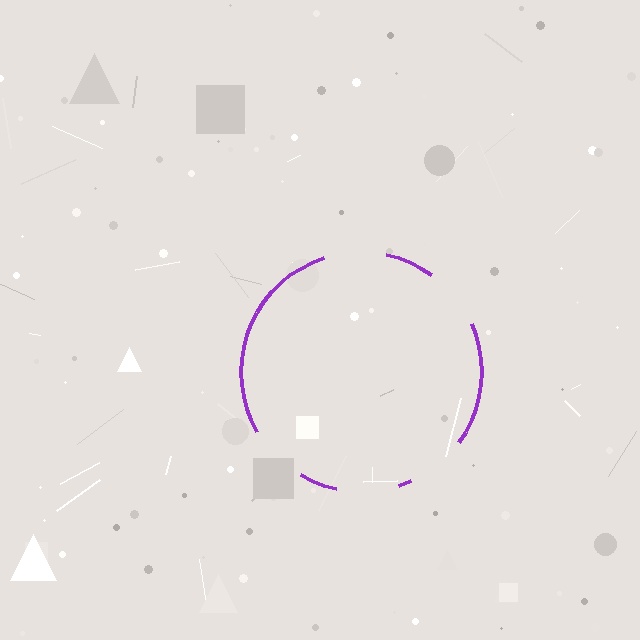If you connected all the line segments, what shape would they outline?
They would outline a circle.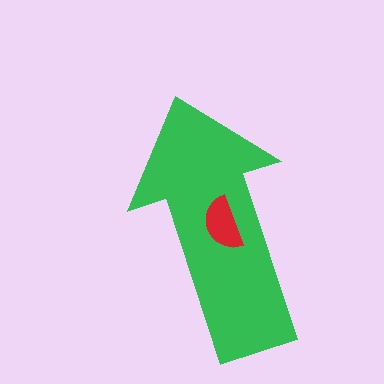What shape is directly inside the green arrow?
The red semicircle.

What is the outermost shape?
The green arrow.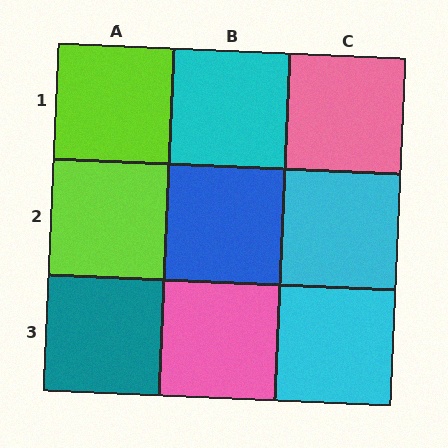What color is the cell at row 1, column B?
Cyan.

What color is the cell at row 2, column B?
Blue.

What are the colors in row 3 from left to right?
Teal, pink, cyan.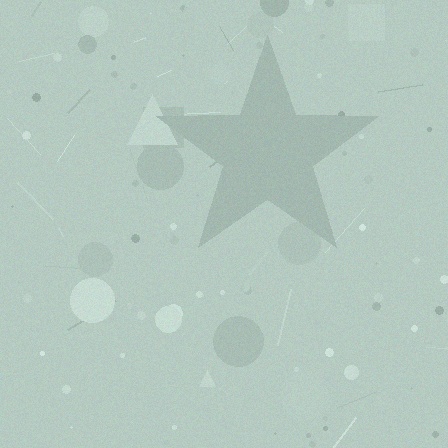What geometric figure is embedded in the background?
A star is embedded in the background.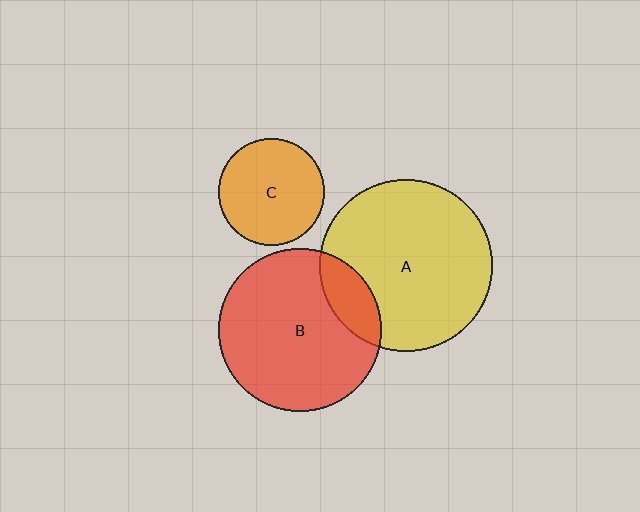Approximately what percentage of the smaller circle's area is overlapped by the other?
Approximately 15%.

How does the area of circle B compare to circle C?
Approximately 2.3 times.